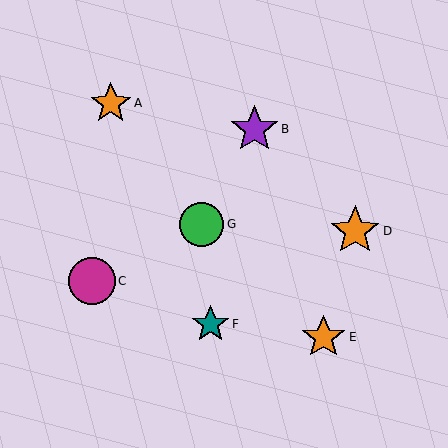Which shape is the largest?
The orange star (labeled D) is the largest.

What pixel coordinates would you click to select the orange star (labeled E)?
Click at (324, 337) to select the orange star E.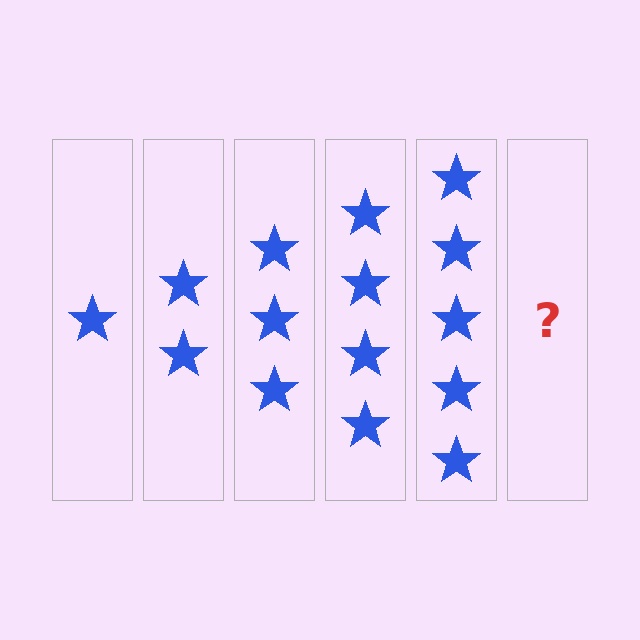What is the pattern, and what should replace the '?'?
The pattern is that each step adds one more star. The '?' should be 6 stars.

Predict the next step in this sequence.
The next step is 6 stars.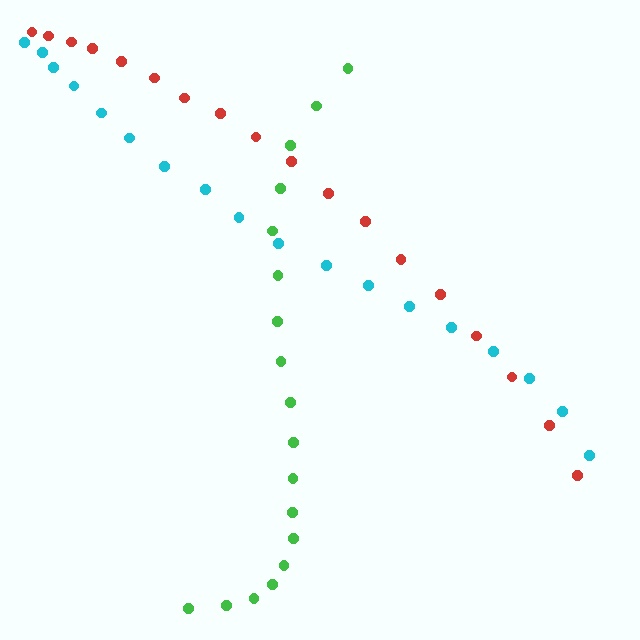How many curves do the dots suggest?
There are 3 distinct paths.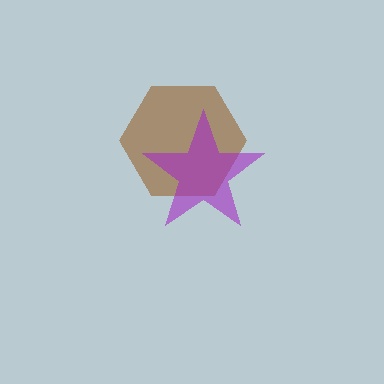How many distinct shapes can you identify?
There are 2 distinct shapes: a brown hexagon, a purple star.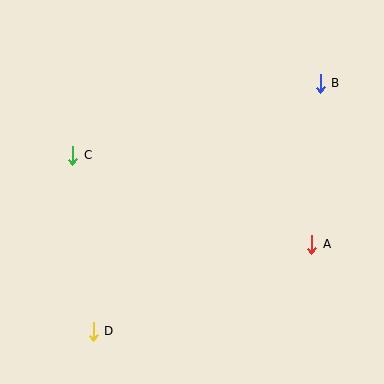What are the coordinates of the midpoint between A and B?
The midpoint between A and B is at (316, 164).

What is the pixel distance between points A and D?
The distance between A and D is 235 pixels.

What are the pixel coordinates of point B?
Point B is at (320, 83).